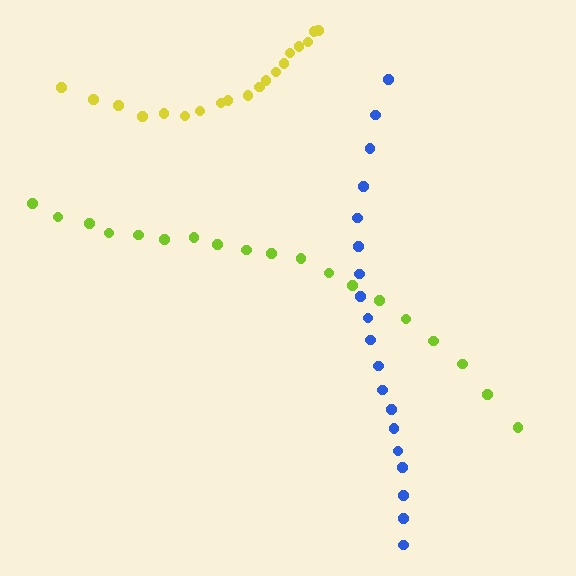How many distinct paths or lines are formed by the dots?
There are 3 distinct paths.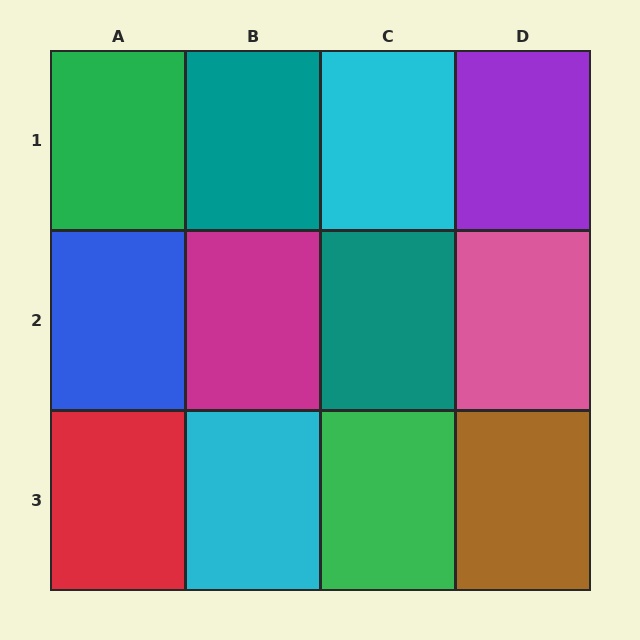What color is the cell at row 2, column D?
Pink.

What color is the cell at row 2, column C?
Teal.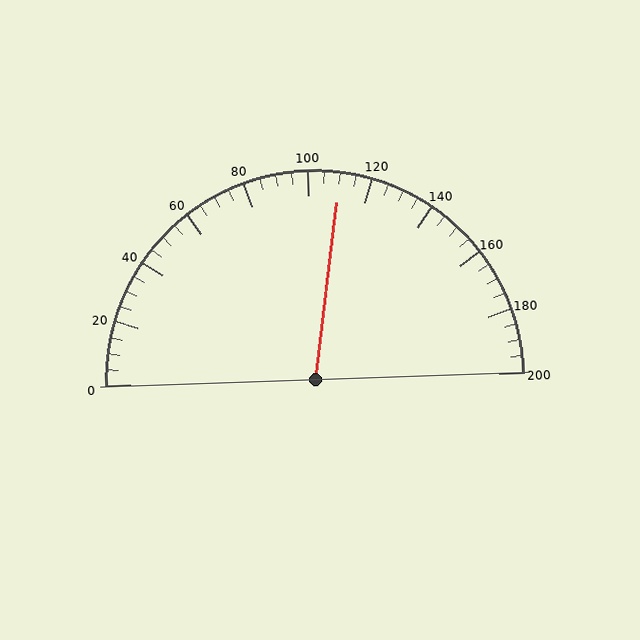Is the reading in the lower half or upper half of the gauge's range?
The reading is in the upper half of the range (0 to 200).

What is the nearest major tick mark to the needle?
The nearest major tick mark is 120.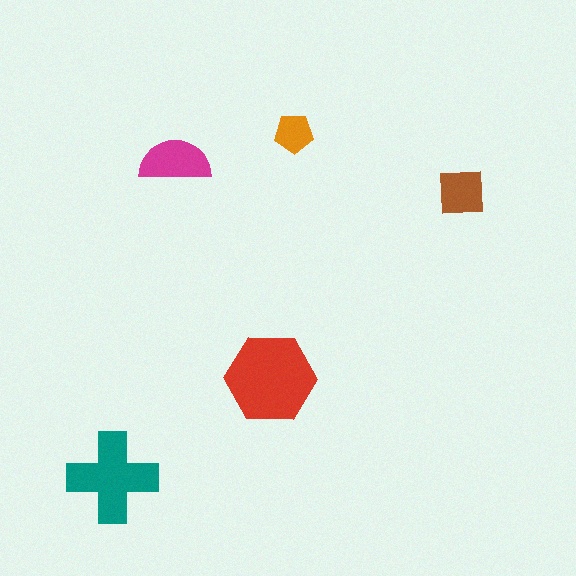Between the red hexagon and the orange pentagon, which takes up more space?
The red hexagon.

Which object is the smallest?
The orange pentagon.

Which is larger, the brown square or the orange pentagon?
The brown square.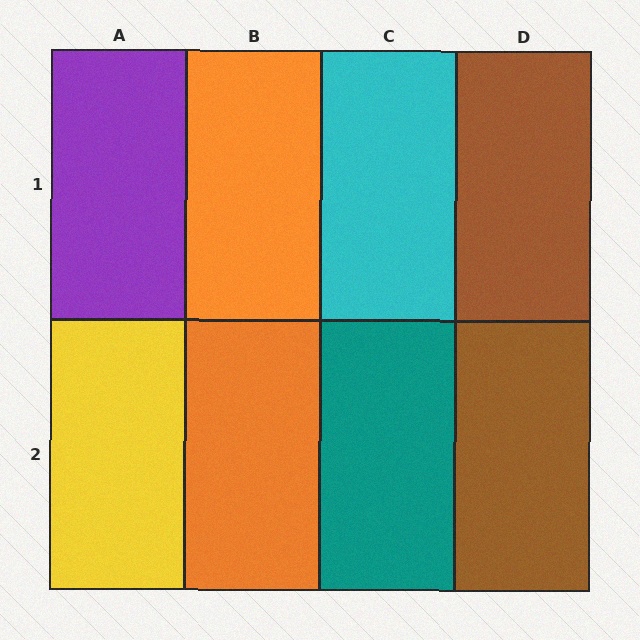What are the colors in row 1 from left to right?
Purple, orange, cyan, brown.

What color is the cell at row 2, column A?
Yellow.